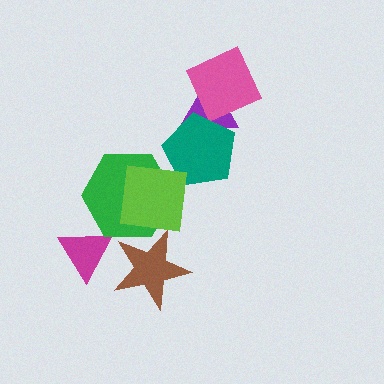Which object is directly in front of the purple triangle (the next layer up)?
The pink square is directly in front of the purple triangle.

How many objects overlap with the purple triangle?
2 objects overlap with the purple triangle.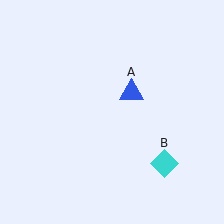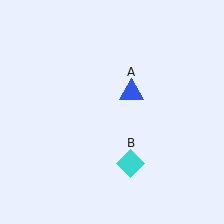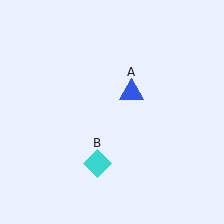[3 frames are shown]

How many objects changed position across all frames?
1 object changed position: cyan diamond (object B).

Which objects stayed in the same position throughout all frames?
Blue triangle (object A) remained stationary.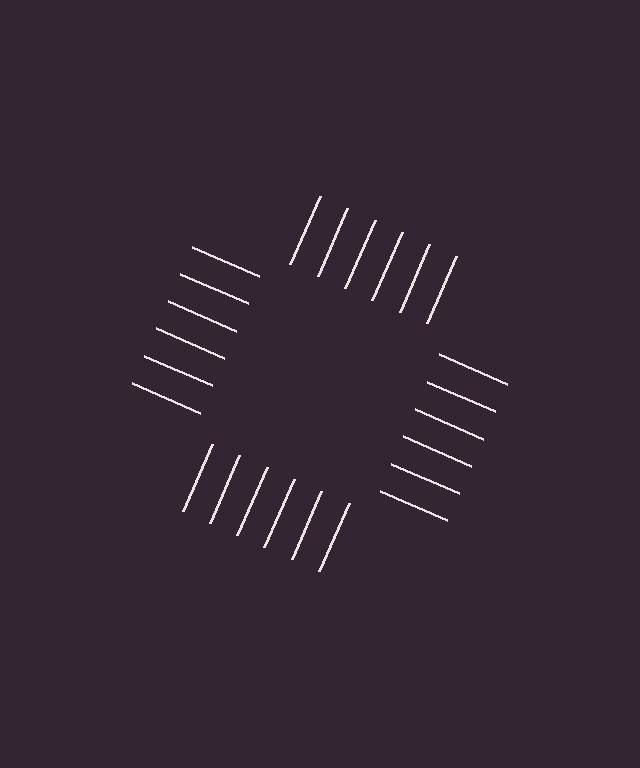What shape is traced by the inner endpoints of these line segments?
An illusory square — the line segments terminate on its edges but no continuous stroke is drawn.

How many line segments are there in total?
24 — 6 along each of the 4 edges.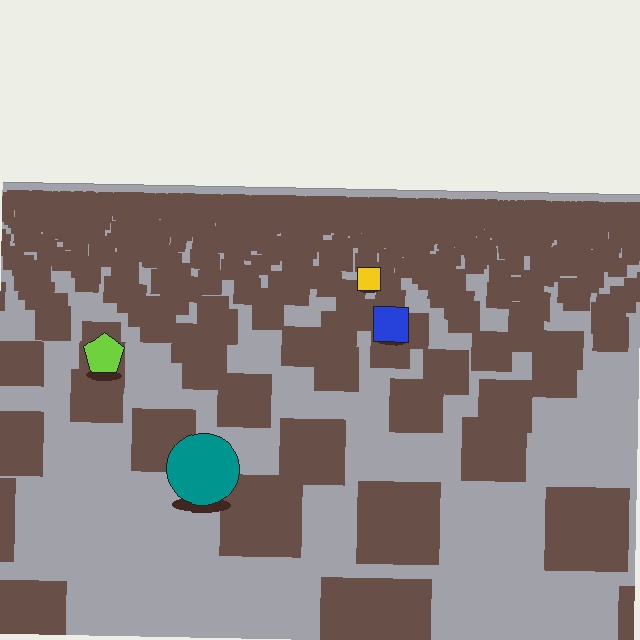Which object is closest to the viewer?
The teal circle is closest. The texture marks near it are larger and more spread out.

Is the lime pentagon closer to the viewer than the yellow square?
Yes. The lime pentagon is closer — you can tell from the texture gradient: the ground texture is coarser near it.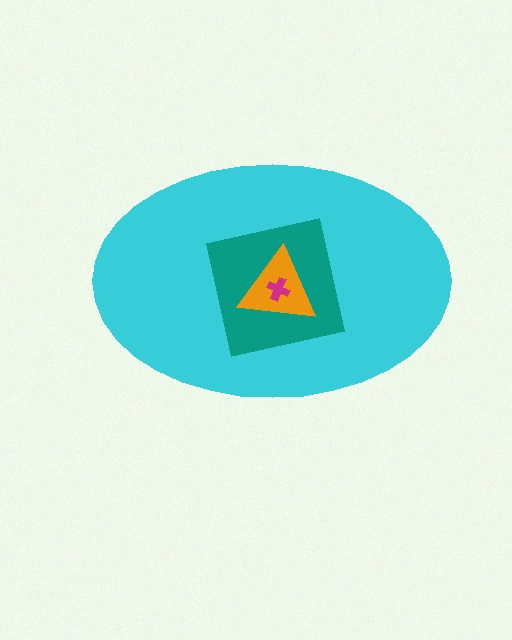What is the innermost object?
The magenta cross.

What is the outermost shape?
The cyan ellipse.